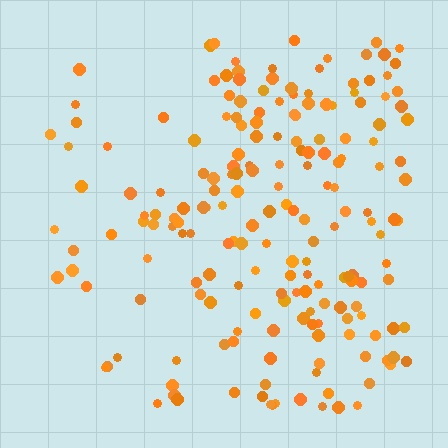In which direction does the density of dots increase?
From left to right, with the right side densest.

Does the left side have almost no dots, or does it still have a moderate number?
Still a moderate number, just noticeably fewer than the right.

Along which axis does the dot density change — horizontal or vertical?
Horizontal.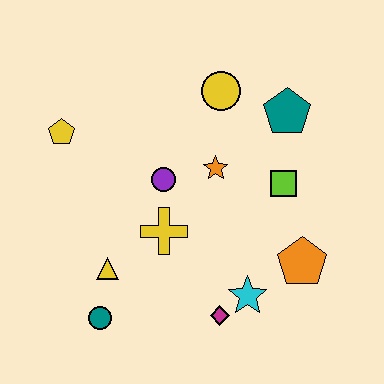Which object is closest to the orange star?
The purple circle is closest to the orange star.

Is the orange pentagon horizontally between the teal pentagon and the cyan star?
No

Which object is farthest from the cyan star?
The yellow pentagon is farthest from the cyan star.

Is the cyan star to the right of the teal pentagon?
No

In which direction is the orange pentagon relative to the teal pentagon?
The orange pentagon is below the teal pentagon.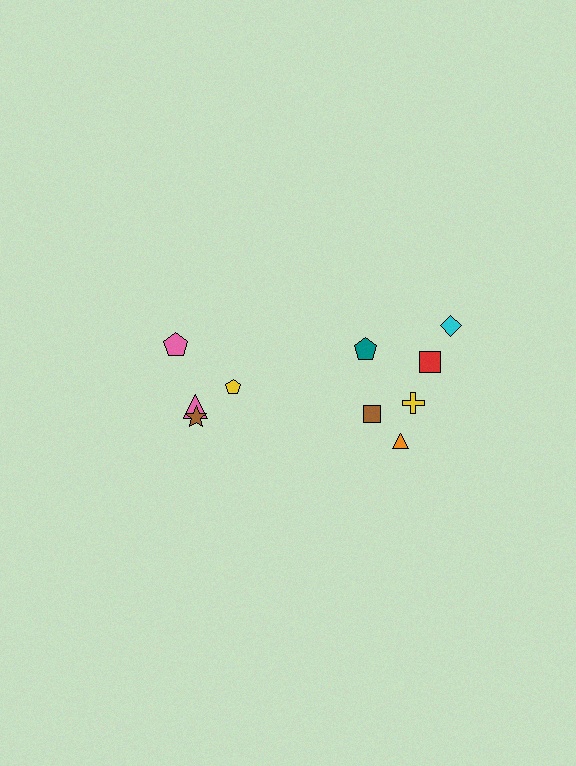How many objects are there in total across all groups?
There are 10 objects.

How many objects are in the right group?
There are 6 objects.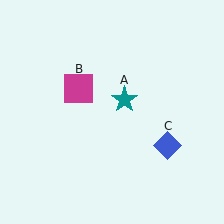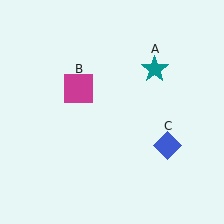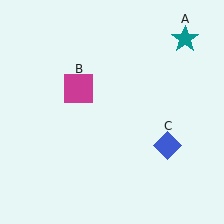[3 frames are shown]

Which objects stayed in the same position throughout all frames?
Magenta square (object B) and blue diamond (object C) remained stationary.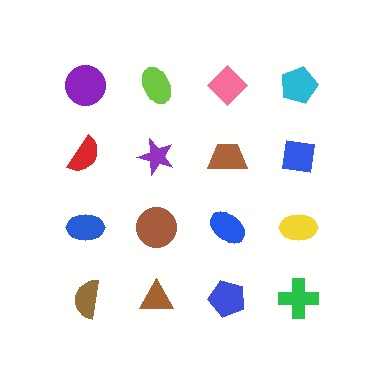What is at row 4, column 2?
A brown triangle.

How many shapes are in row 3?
4 shapes.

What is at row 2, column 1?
A red semicircle.